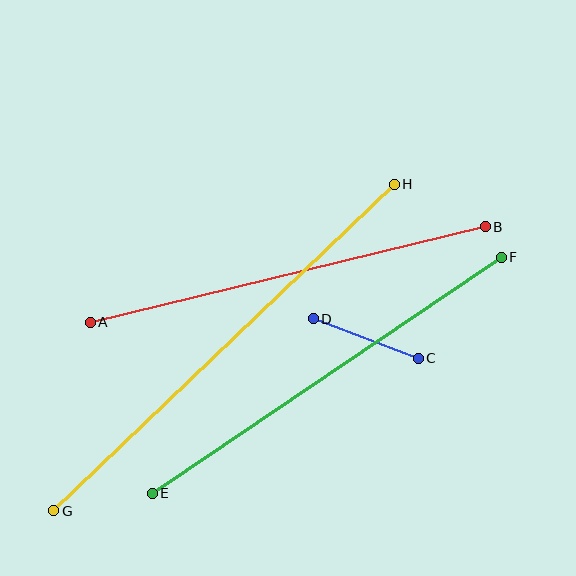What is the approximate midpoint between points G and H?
The midpoint is at approximately (224, 347) pixels.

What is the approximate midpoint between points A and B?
The midpoint is at approximately (288, 275) pixels.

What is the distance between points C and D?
The distance is approximately 112 pixels.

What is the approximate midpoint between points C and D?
The midpoint is at approximately (366, 338) pixels.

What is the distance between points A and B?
The distance is approximately 406 pixels.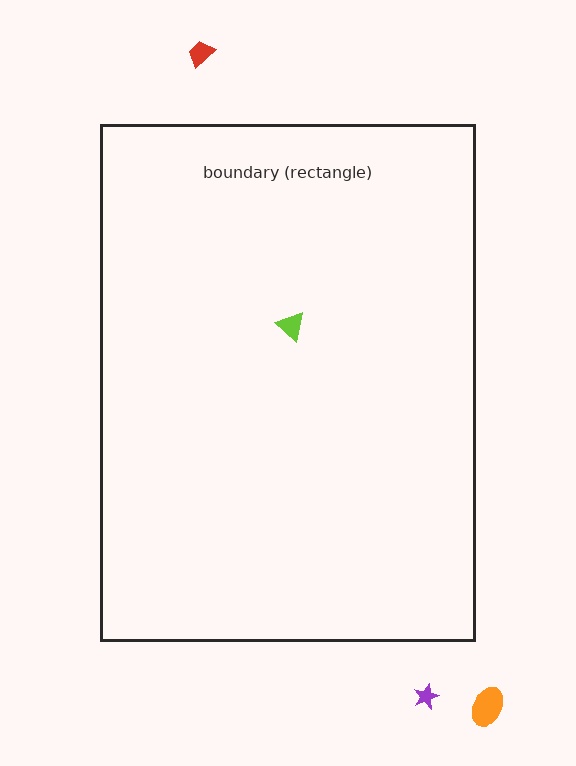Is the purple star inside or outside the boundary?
Outside.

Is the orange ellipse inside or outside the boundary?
Outside.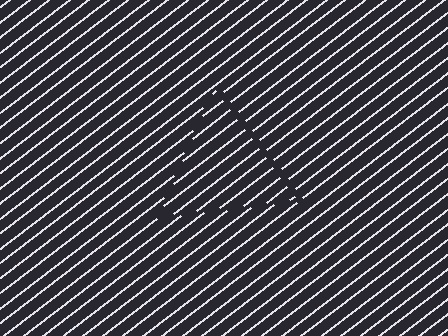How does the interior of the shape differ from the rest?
The interior of the shape contains the same grating, shifted by half a period — the contour is defined by the phase discontinuity where line-ends from the inner and outer gratings abut.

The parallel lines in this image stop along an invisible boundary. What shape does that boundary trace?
An illusory triangle. The interior of the shape contains the same grating, shifted by half a period — the contour is defined by the phase discontinuity where line-ends from the inner and outer gratings abut.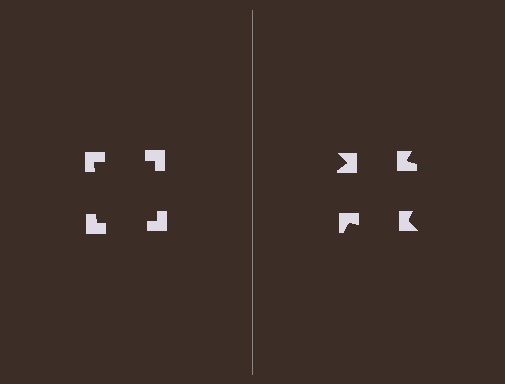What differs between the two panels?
The notched squares are positioned identically on both sides; only the wedge orientations differ. On the left they align to a square; on the right they are misaligned.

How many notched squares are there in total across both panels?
8 — 4 on each side.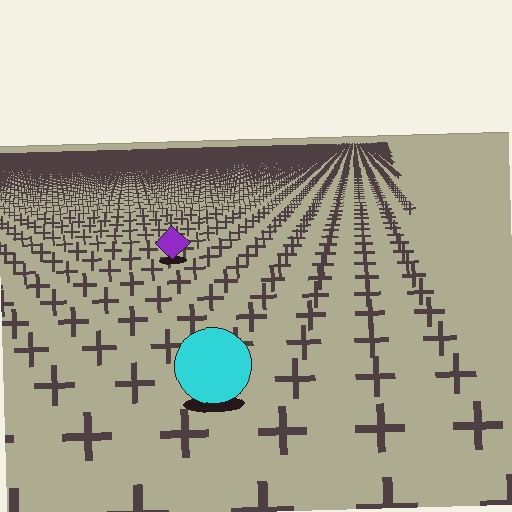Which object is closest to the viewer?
The cyan circle is closest. The texture marks near it are larger and more spread out.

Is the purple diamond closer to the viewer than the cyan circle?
No. The cyan circle is closer — you can tell from the texture gradient: the ground texture is coarser near it.